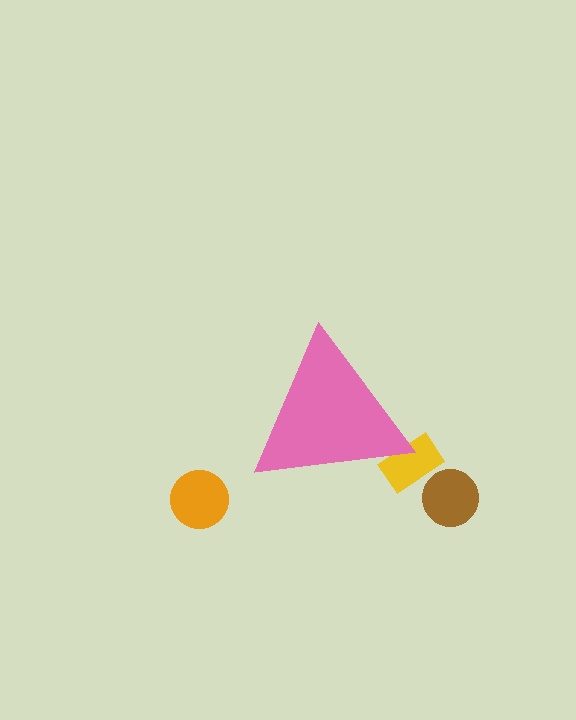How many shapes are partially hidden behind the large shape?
1 shape is partially hidden.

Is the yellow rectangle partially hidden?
Yes, the yellow rectangle is partially hidden behind the pink triangle.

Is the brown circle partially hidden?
No, the brown circle is fully visible.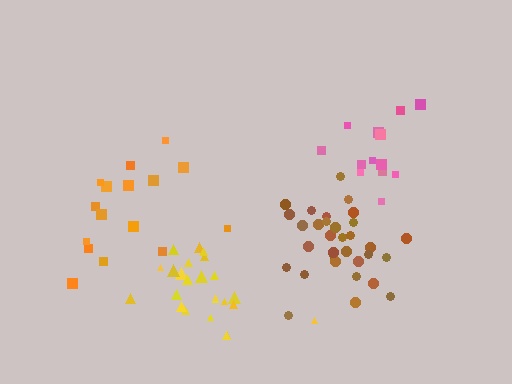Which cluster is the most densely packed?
Yellow.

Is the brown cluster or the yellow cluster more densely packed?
Yellow.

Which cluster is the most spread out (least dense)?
Orange.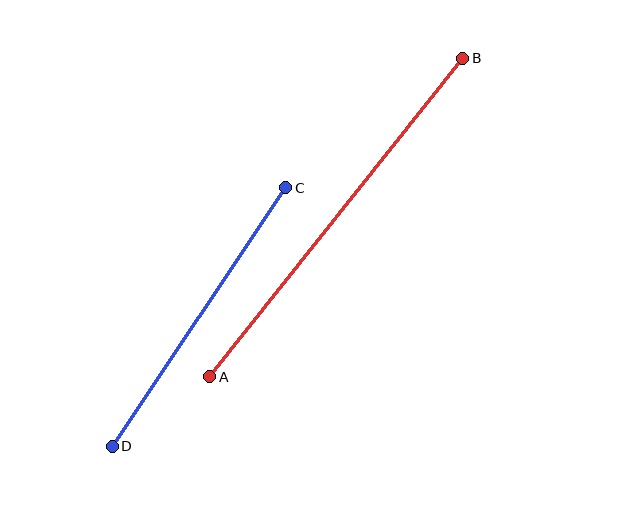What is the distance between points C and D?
The distance is approximately 311 pixels.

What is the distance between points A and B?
The distance is approximately 407 pixels.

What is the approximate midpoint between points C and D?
The midpoint is at approximately (199, 317) pixels.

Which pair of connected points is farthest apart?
Points A and B are farthest apart.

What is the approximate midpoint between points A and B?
The midpoint is at approximately (336, 217) pixels.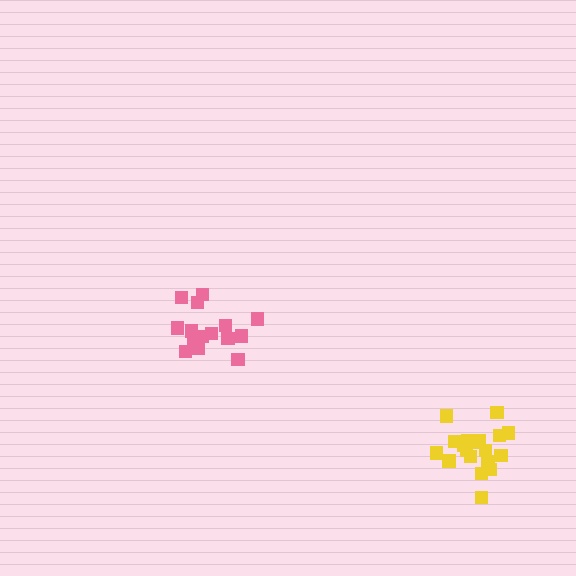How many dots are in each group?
Group 1: 15 dots, Group 2: 19 dots (34 total).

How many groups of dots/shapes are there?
There are 2 groups.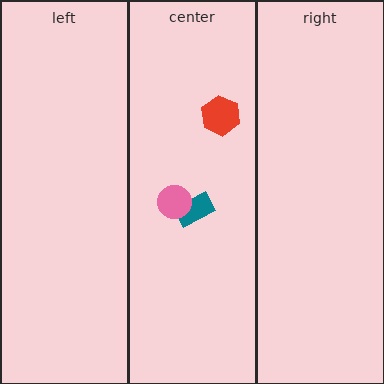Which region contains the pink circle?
The center region.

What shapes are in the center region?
The teal rectangle, the pink circle, the red hexagon.